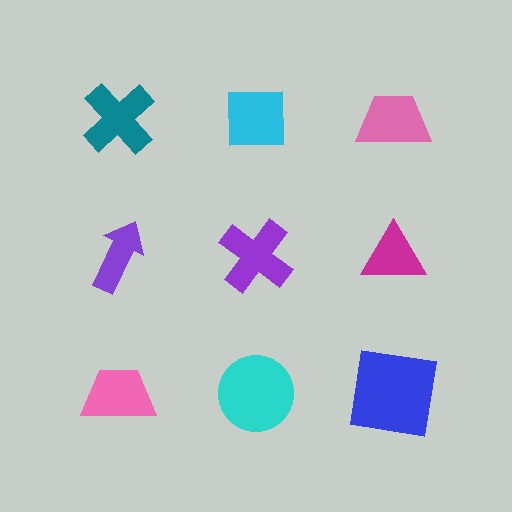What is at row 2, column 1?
A purple arrow.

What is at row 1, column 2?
A cyan square.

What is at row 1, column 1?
A teal cross.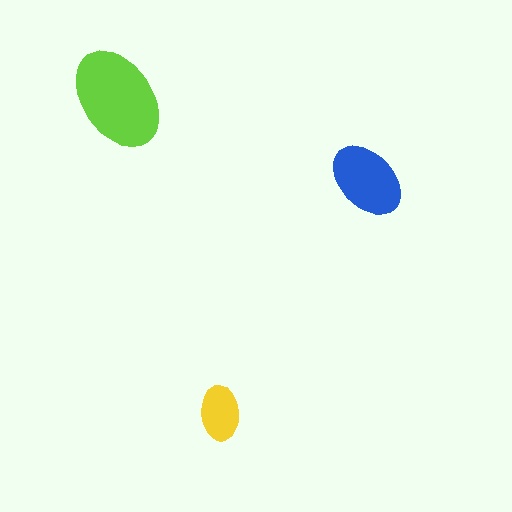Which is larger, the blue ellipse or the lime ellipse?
The lime one.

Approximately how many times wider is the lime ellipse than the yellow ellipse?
About 2 times wider.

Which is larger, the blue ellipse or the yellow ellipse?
The blue one.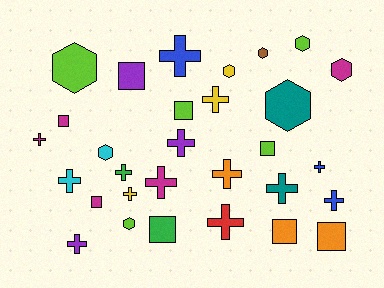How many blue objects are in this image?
There are 3 blue objects.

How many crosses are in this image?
There are 14 crosses.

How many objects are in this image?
There are 30 objects.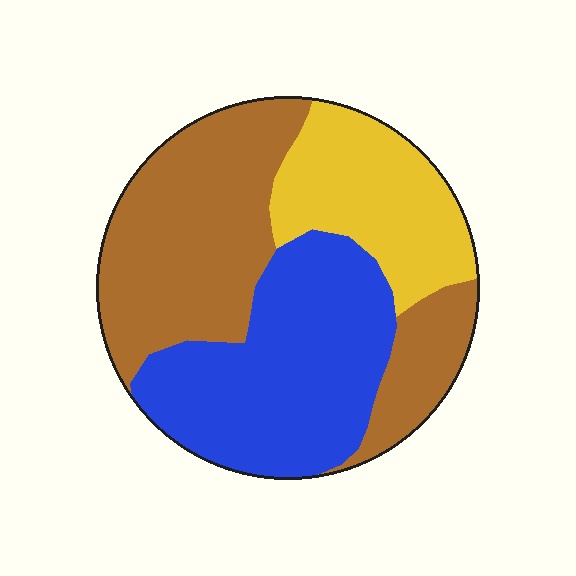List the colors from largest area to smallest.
From largest to smallest: brown, blue, yellow.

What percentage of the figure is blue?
Blue takes up about three eighths (3/8) of the figure.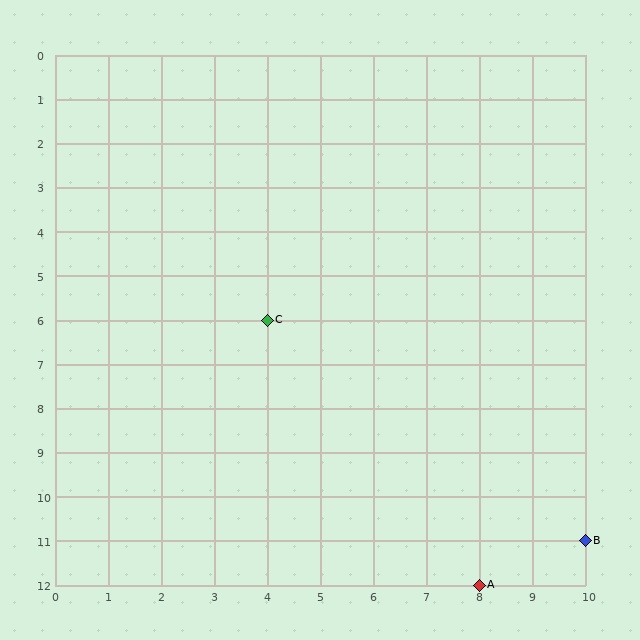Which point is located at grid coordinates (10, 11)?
Point B is at (10, 11).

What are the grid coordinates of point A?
Point A is at grid coordinates (8, 12).